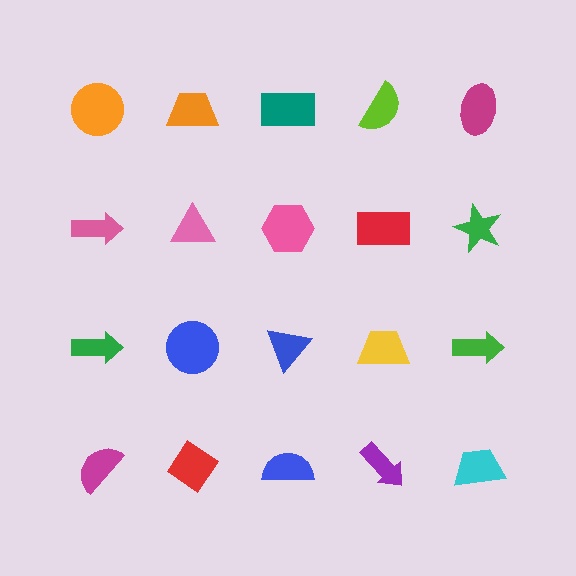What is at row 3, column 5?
A green arrow.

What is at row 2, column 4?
A red rectangle.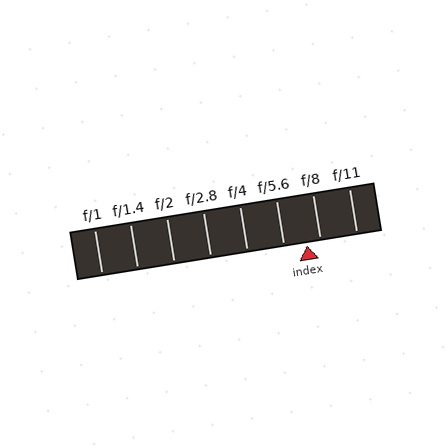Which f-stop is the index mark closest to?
The index mark is closest to f/8.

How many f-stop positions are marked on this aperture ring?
There are 8 f-stop positions marked.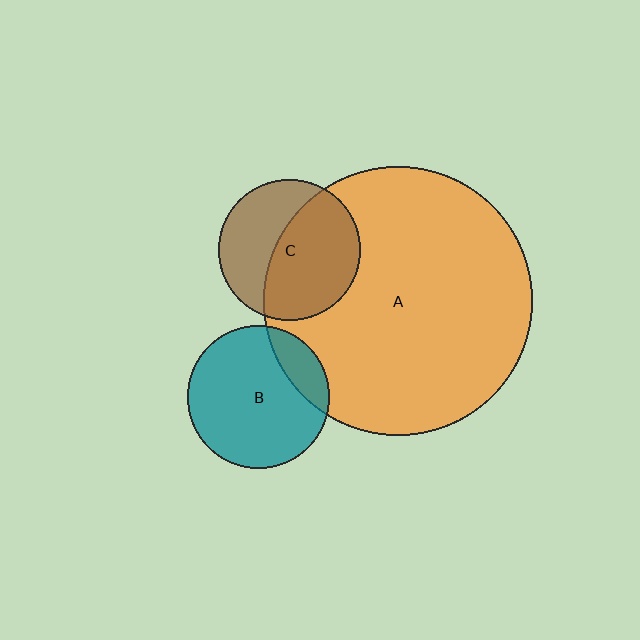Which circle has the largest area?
Circle A (orange).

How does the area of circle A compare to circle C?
Approximately 3.6 times.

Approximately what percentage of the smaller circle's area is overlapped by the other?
Approximately 55%.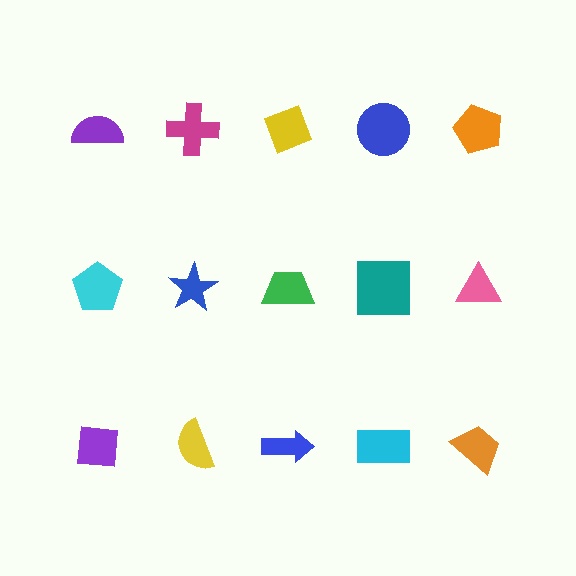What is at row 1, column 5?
An orange pentagon.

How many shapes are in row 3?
5 shapes.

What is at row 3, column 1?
A purple square.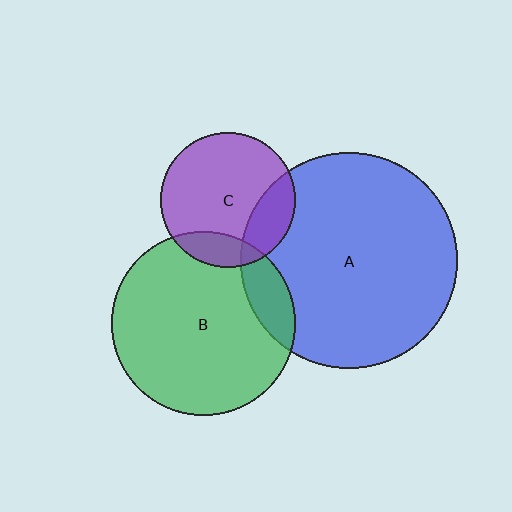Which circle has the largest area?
Circle A (blue).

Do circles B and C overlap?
Yes.